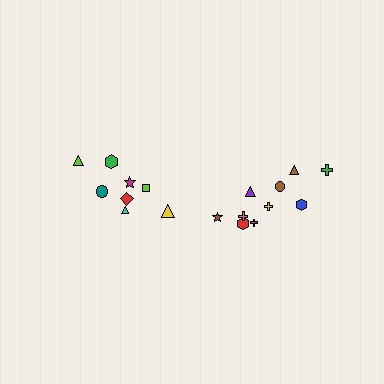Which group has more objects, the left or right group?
The right group.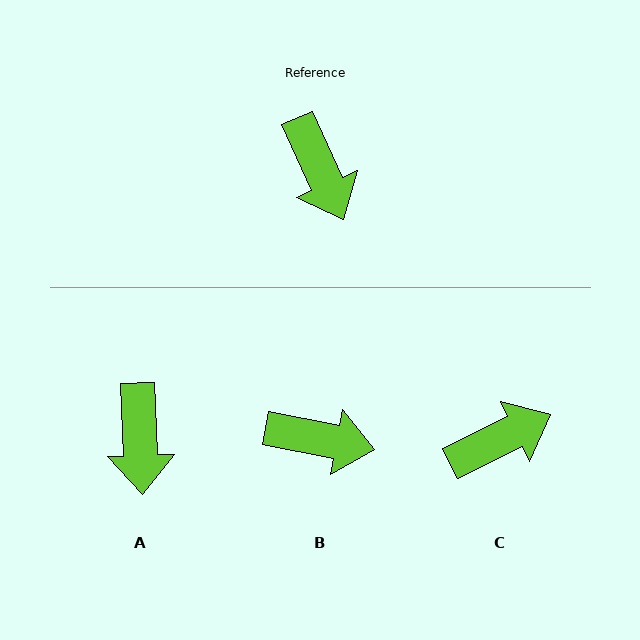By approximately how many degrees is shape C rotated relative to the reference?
Approximately 92 degrees counter-clockwise.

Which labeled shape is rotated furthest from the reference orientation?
C, about 92 degrees away.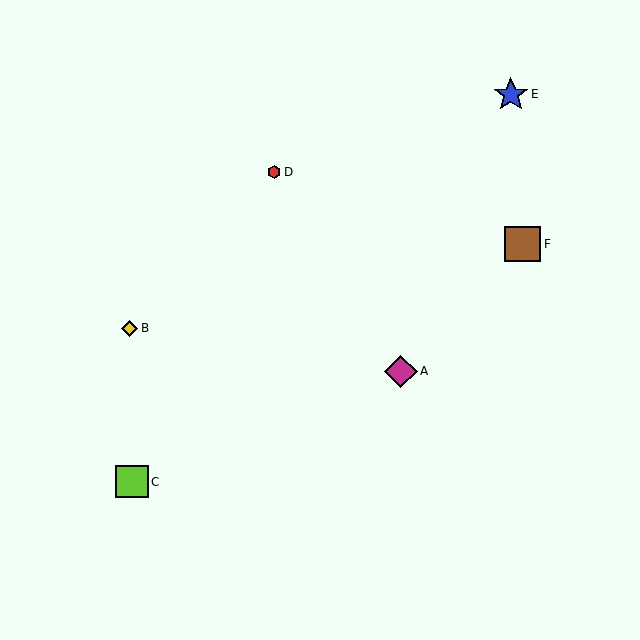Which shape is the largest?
The brown square (labeled F) is the largest.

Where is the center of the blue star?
The center of the blue star is at (511, 94).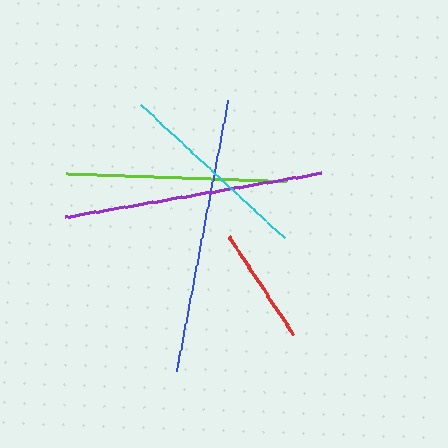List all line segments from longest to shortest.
From longest to shortest: blue, purple, lime, cyan, red.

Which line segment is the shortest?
The red line is the shortest at approximately 118 pixels.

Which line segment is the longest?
The blue line is the longest at approximately 276 pixels.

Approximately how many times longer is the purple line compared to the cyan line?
The purple line is approximately 1.3 times the length of the cyan line.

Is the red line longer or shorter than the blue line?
The blue line is longer than the red line.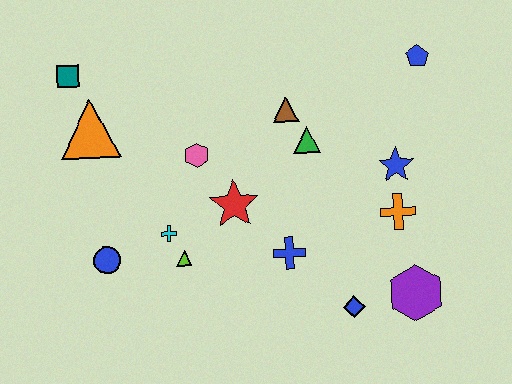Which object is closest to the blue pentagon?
The blue star is closest to the blue pentagon.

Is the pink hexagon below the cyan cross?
No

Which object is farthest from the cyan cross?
The blue pentagon is farthest from the cyan cross.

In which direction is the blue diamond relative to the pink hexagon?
The blue diamond is below the pink hexagon.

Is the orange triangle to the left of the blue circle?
Yes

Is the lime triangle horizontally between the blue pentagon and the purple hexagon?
No